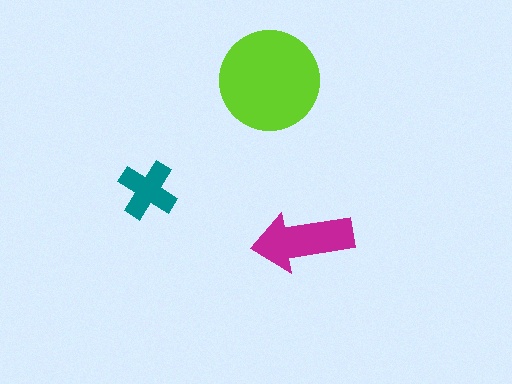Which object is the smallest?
The teal cross.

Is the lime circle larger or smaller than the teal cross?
Larger.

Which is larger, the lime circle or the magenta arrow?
The lime circle.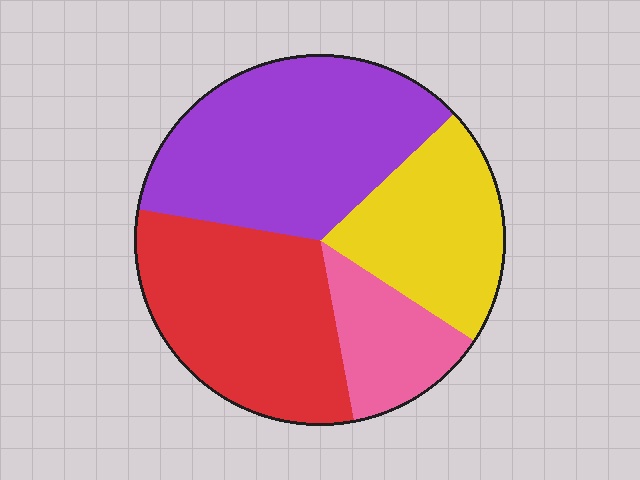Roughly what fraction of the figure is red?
Red takes up about one third (1/3) of the figure.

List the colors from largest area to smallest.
From largest to smallest: purple, red, yellow, pink.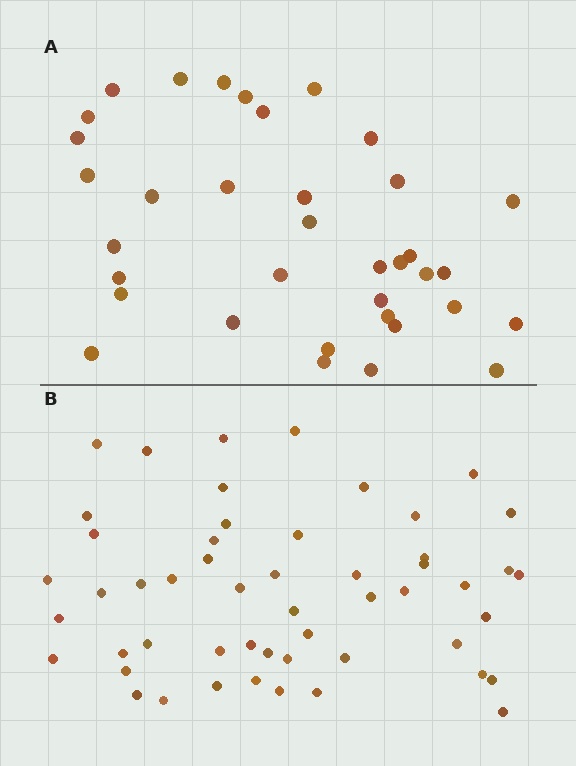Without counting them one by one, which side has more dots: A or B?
Region B (the bottom region) has more dots.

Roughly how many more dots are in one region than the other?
Region B has approximately 15 more dots than region A.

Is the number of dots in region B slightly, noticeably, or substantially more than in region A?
Region B has noticeably more, but not dramatically so. The ratio is roughly 1.4 to 1.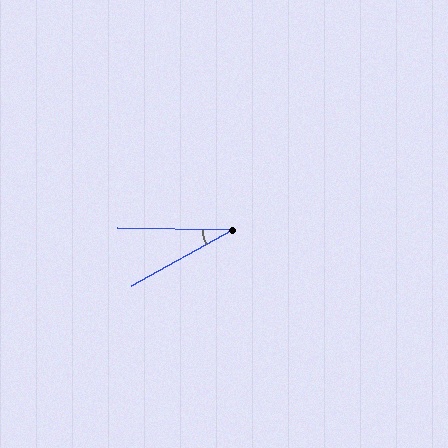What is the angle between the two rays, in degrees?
Approximately 30 degrees.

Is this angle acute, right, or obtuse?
It is acute.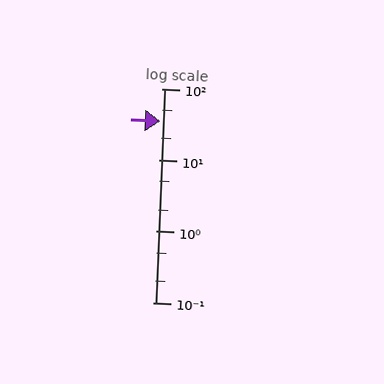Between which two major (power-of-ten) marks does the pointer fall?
The pointer is between 10 and 100.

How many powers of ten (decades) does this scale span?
The scale spans 3 decades, from 0.1 to 100.